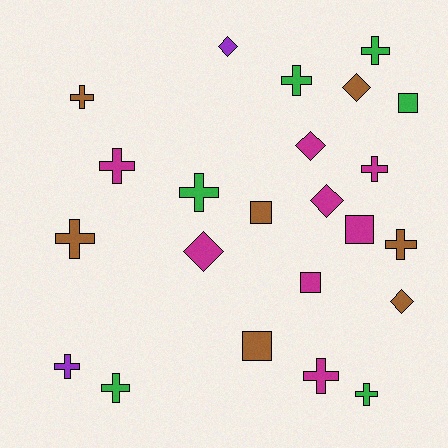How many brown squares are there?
There are 2 brown squares.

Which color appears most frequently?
Magenta, with 8 objects.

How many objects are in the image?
There are 23 objects.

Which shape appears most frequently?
Cross, with 12 objects.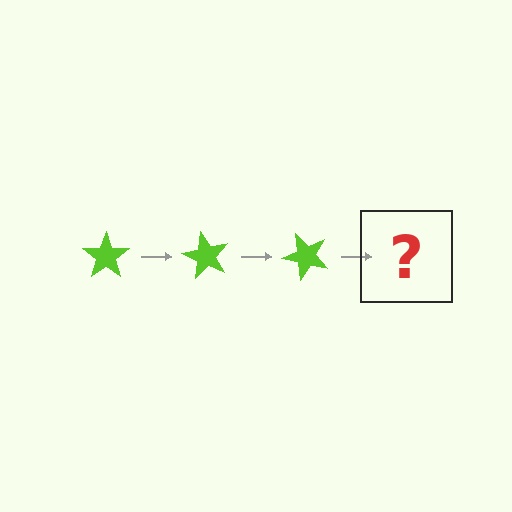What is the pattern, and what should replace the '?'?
The pattern is that the star rotates 60 degrees each step. The '?' should be a lime star rotated 180 degrees.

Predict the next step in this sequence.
The next step is a lime star rotated 180 degrees.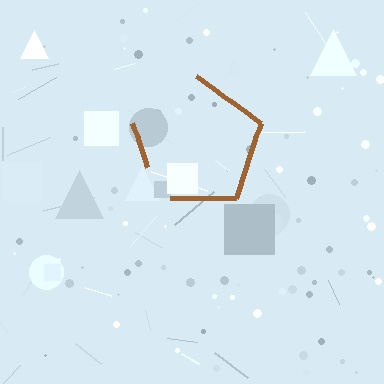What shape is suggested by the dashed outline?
The dashed outline suggests a pentagon.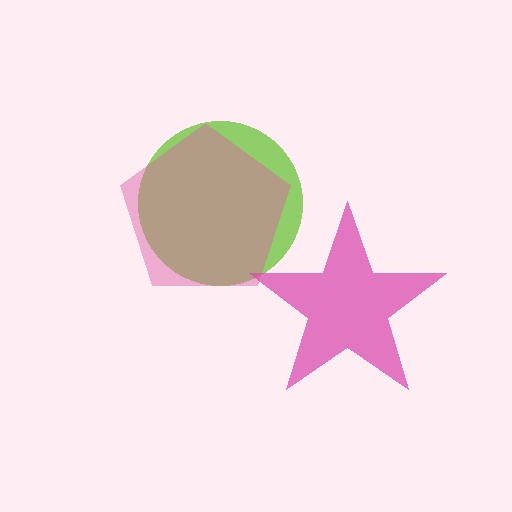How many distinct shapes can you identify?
There are 3 distinct shapes: a lime circle, a magenta star, a pink pentagon.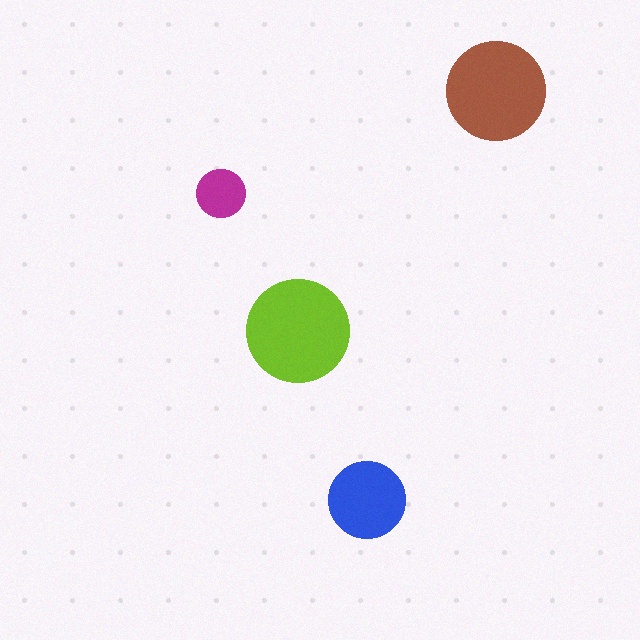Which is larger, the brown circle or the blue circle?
The brown one.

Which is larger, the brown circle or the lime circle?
The lime one.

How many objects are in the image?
There are 4 objects in the image.